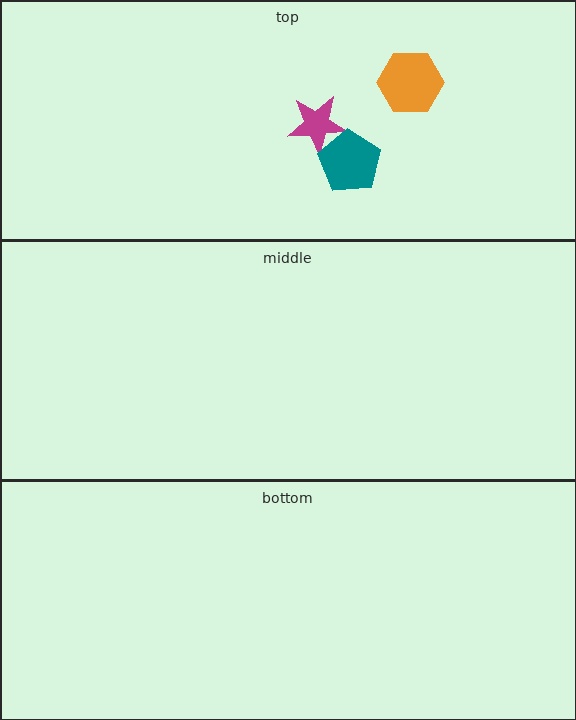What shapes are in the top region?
The magenta star, the orange hexagon, the teal pentagon.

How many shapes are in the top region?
3.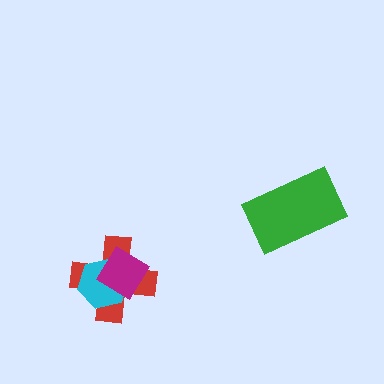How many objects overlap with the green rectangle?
0 objects overlap with the green rectangle.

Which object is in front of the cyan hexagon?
The magenta diamond is in front of the cyan hexagon.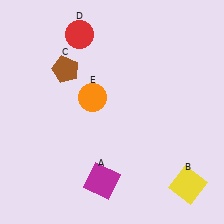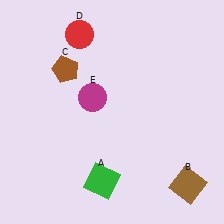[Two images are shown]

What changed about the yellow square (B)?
In Image 1, B is yellow. In Image 2, it changed to brown.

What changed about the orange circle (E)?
In Image 1, E is orange. In Image 2, it changed to magenta.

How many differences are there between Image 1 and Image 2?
There are 3 differences between the two images.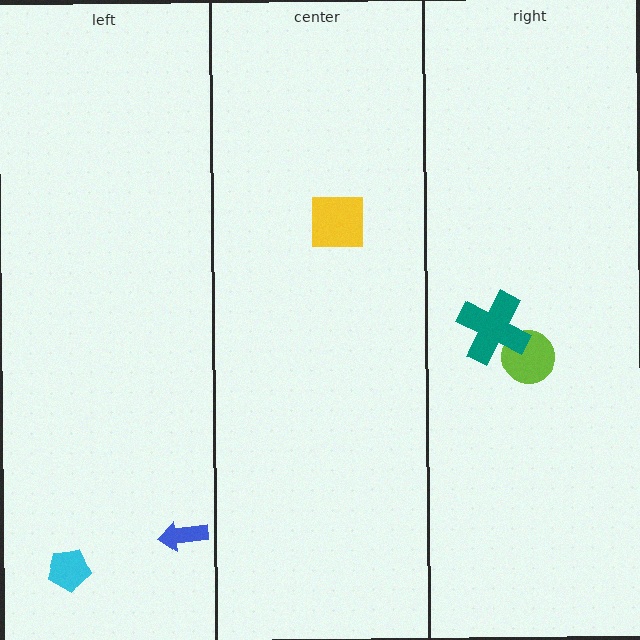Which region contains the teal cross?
The right region.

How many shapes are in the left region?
2.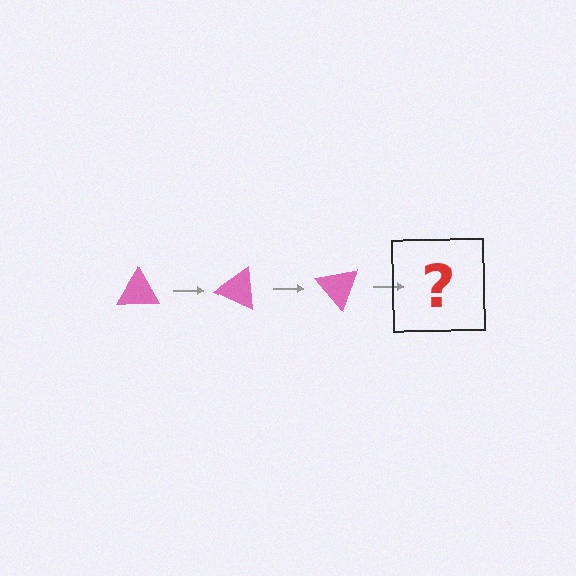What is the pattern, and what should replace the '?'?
The pattern is that the triangle rotates 25 degrees each step. The '?' should be a pink triangle rotated 75 degrees.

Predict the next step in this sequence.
The next step is a pink triangle rotated 75 degrees.